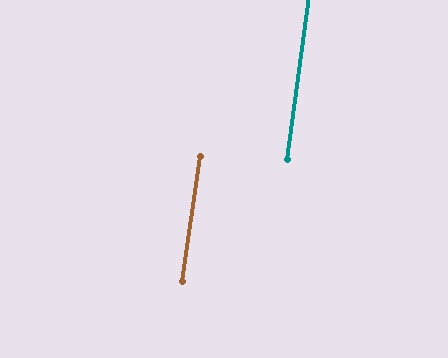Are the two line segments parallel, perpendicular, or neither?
Parallel — their directions differ by only 0.3°.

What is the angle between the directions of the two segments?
Approximately 0 degrees.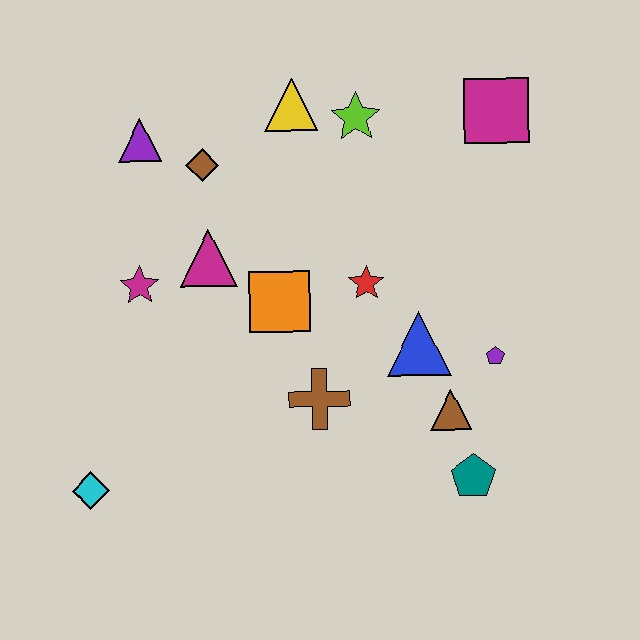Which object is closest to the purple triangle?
The brown diamond is closest to the purple triangle.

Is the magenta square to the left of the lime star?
No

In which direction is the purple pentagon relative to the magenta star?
The purple pentagon is to the right of the magenta star.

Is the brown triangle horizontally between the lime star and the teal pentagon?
Yes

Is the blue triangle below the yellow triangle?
Yes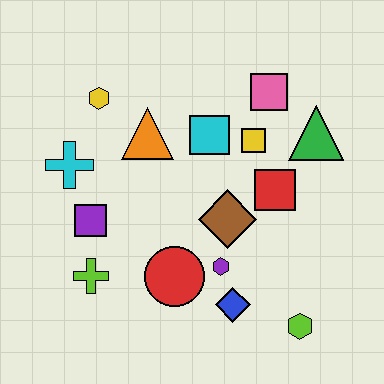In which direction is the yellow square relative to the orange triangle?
The yellow square is to the right of the orange triangle.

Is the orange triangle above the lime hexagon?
Yes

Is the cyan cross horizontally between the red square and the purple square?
No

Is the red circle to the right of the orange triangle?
Yes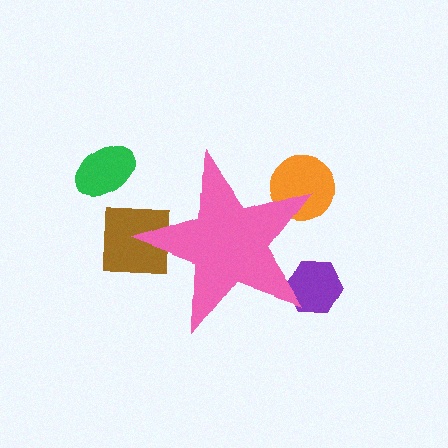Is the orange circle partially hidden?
Yes, the orange circle is partially hidden behind the pink star.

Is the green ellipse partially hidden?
No, the green ellipse is fully visible.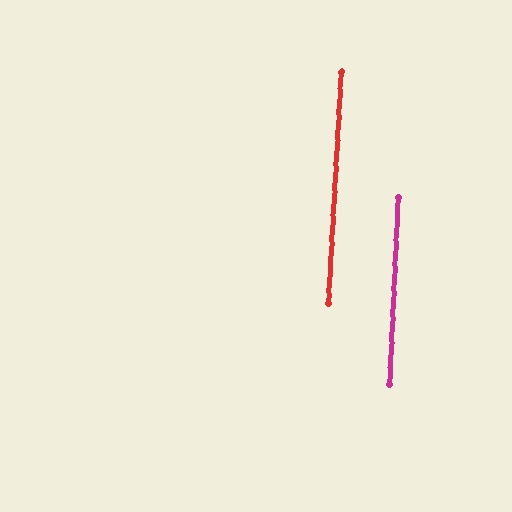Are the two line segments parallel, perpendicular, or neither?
Parallel — their directions differ by only 0.7°.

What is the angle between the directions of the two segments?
Approximately 1 degree.